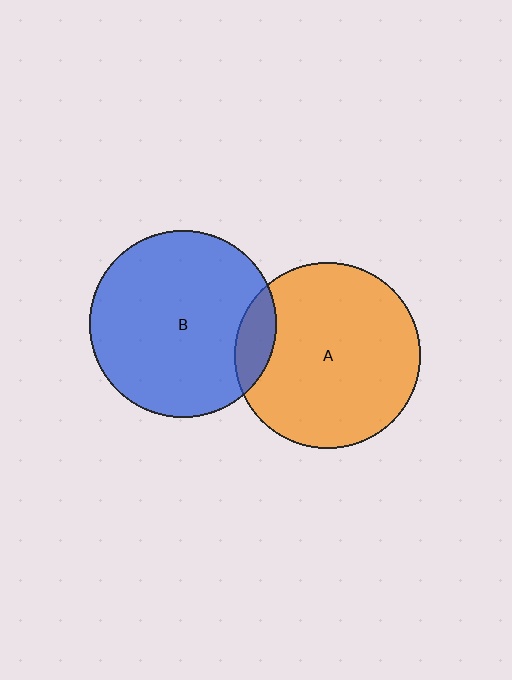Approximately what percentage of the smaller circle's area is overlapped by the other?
Approximately 10%.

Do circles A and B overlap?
Yes.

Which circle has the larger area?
Circle B (blue).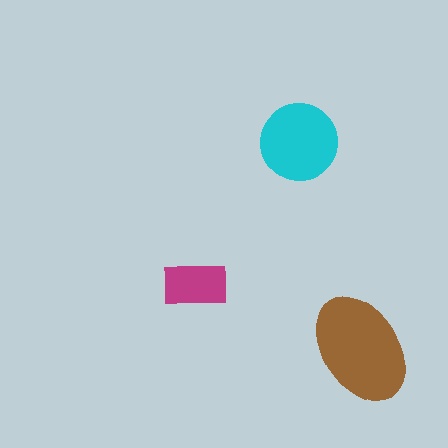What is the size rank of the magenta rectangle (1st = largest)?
3rd.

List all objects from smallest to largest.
The magenta rectangle, the cyan circle, the brown ellipse.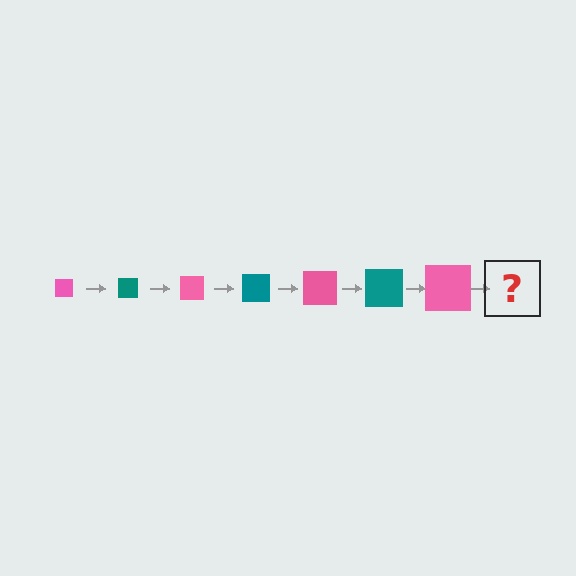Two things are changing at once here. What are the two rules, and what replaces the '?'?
The two rules are that the square grows larger each step and the color cycles through pink and teal. The '?' should be a teal square, larger than the previous one.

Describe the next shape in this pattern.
It should be a teal square, larger than the previous one.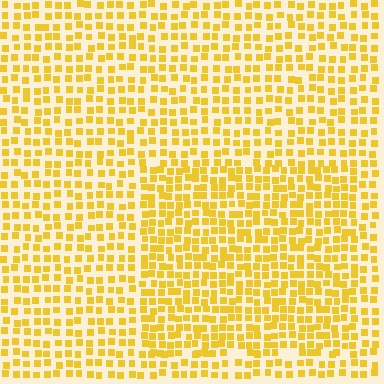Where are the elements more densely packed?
The elements are more densely packed inside the rectangle boundary.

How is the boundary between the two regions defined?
The boundary is defined by a change in element density (approximately 1.5x ratio). All elements are the same color, size, and shape.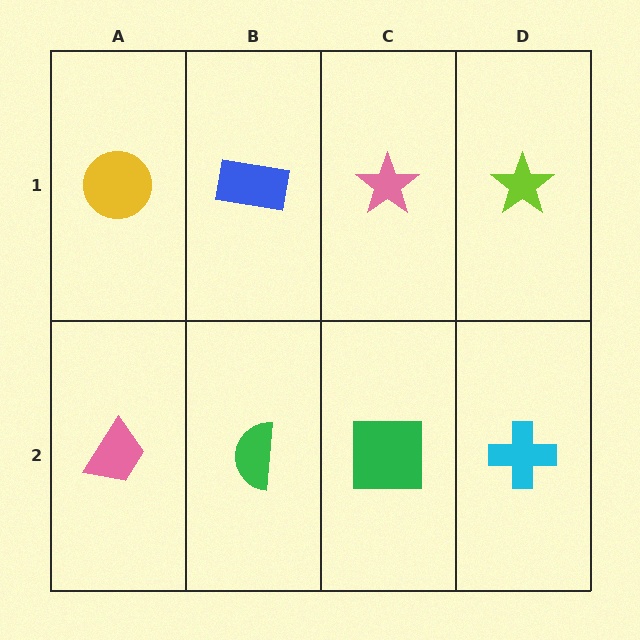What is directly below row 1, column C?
A green square.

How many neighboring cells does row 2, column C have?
3.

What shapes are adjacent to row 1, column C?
A green square (row 2, column C), a blue rectangle (row 1, column B), a lime star (row 1, column D).